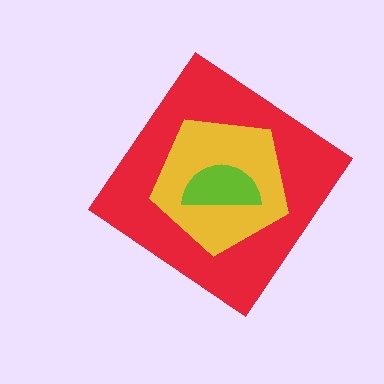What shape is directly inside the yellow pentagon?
The lime semicircle.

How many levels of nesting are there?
3.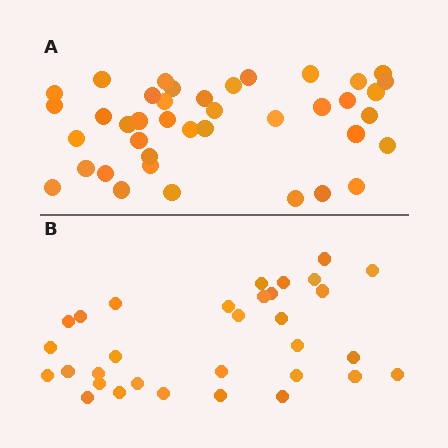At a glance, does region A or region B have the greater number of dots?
Region A (the top region) has more dots.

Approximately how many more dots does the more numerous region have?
Region A has roughly 8 or so more dots than region B.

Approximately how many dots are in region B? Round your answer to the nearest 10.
About 30 dots. (The exact count is 32, which rounds to 30.)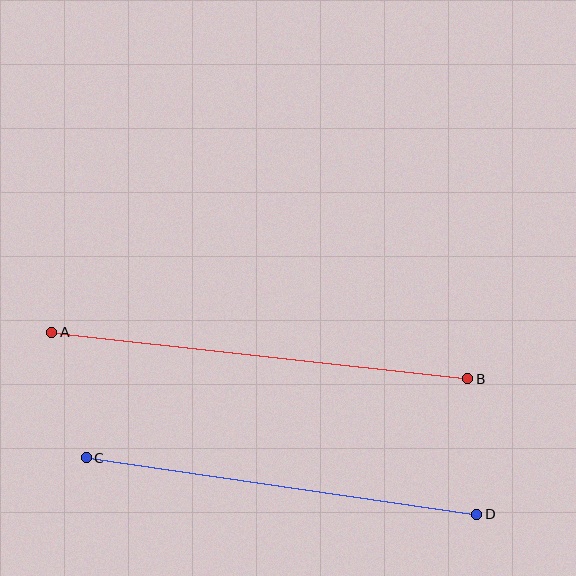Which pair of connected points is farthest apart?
Points A and B are farthest apart.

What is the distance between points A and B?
The distance is approximately 419 pixels.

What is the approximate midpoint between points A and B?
The midpoint is at approximately (260, 356) pixels.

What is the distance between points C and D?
The distance is approximately 395 pixels.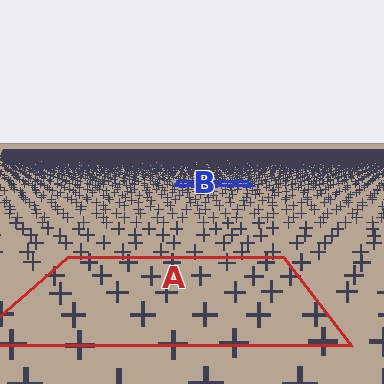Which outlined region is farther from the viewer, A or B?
Region B is farther from the viewer — the texture elements inside it appear smaller and more densely packed.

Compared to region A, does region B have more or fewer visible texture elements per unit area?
Region B has more texture elements per unit area — they are packed more densely because it is farther away.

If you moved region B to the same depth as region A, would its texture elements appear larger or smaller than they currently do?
They would appear larger. At a closer depth, the same texture elements are projected at a bigger on-screen size.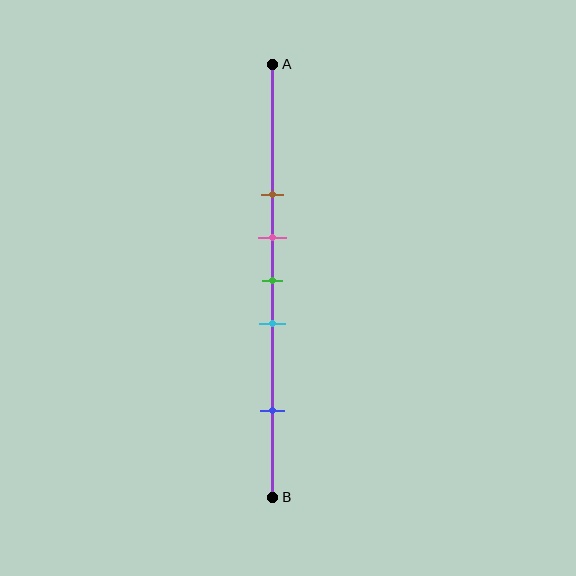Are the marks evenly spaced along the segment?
No, the marks are not evenly spaced.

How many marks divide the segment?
There are 5 marks dividing the segment.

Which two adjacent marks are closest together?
The pink and green marks are the closest adjacent pair.